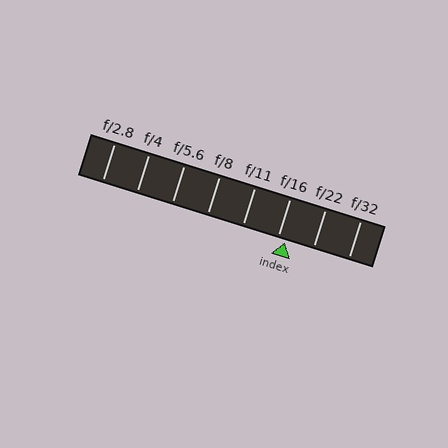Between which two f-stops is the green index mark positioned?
The index mark is between f/16 and f/22.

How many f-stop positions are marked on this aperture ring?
There are 8 f-stop positions marked.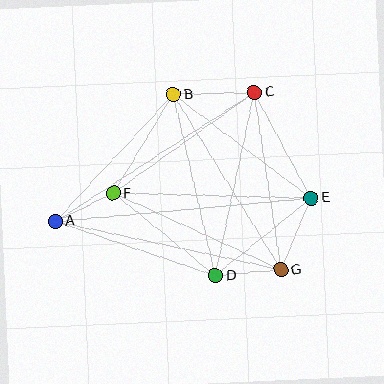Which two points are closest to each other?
Points A and F are closest to each other.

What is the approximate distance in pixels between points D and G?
The distance between D and G is approximately 65 pixels.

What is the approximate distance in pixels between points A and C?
The distance between A and C is approximately 237 pixels.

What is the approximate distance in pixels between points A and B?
The distance between A and B is approximately 173 pixels.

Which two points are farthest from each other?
Points A and E are farthest from each other.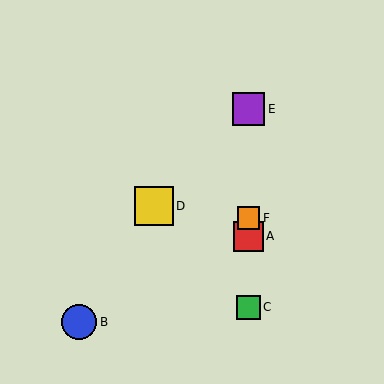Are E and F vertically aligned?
Yes, both are at x≈248.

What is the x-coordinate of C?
Object C is at x≈248.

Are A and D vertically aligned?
No, A is at x≈248 and D is at x≈154.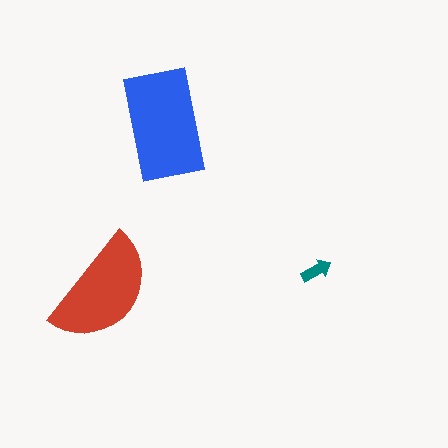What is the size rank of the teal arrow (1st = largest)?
3rd.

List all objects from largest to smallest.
The blue rectangle, the red semicircle, the teal arrow.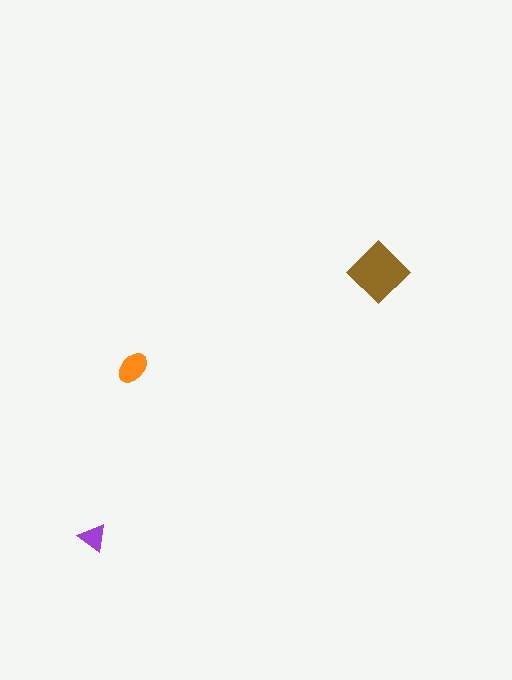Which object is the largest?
The brown diamond.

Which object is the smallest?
The purple triangle.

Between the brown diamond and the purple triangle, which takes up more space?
The brown diamond.